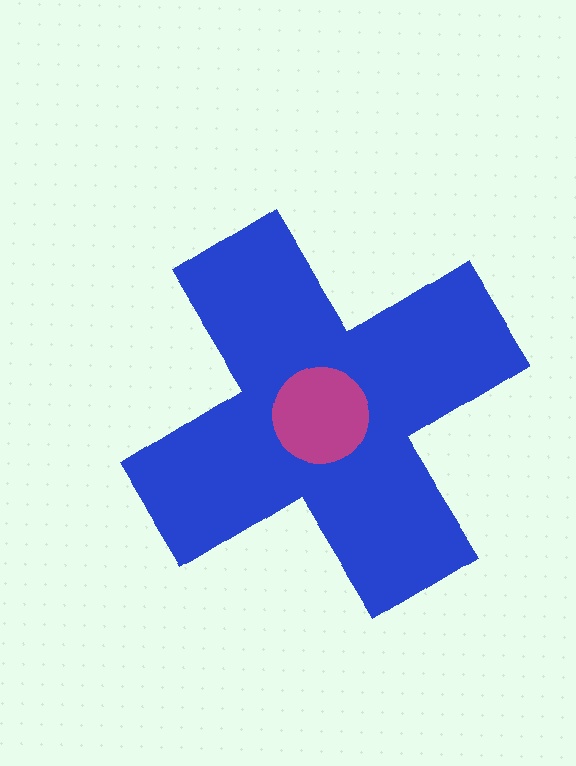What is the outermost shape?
The blue cross.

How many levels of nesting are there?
2.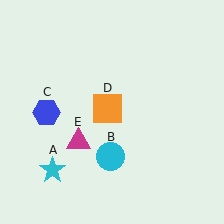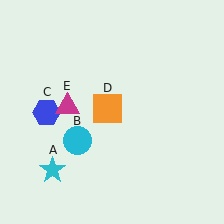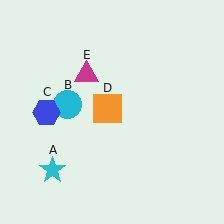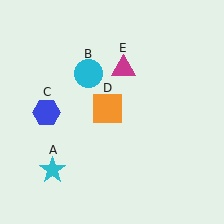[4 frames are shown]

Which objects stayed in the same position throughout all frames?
Cyan star (object A) and blue hexagon (object C) and orange square (object D) remained stationary.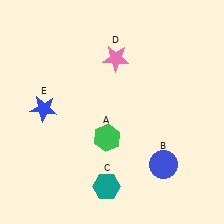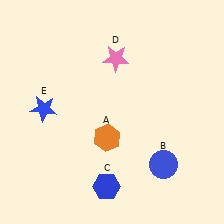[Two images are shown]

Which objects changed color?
A changed from green to orange. C changed from teal to blue.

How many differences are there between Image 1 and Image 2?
There are 2 differences between the two images.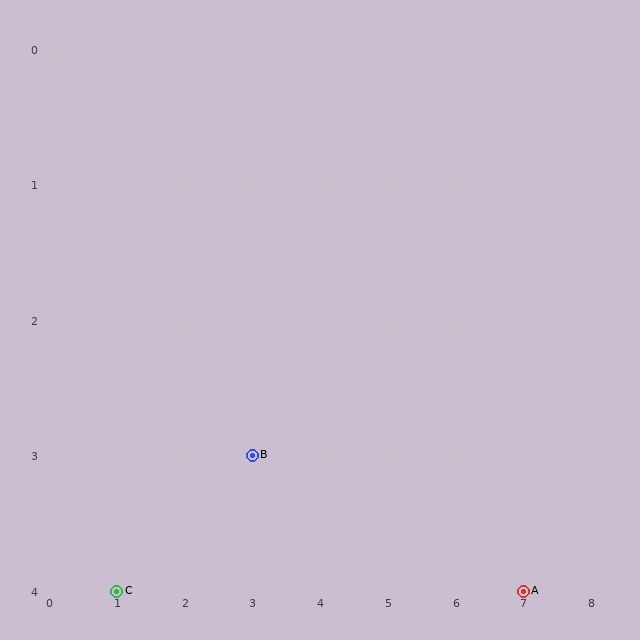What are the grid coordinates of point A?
Point A is at grid coordinates (7, 4).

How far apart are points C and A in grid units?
Points C and A are 6 columns apart.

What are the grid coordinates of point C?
Point C is at grid coordinates (1, 4).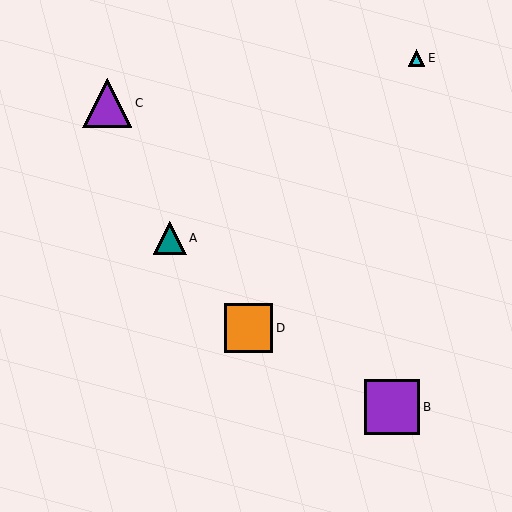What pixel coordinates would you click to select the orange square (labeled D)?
Click at (248, 328) to select the orange square D.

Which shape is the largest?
The purple square (labeled B) is the largest.